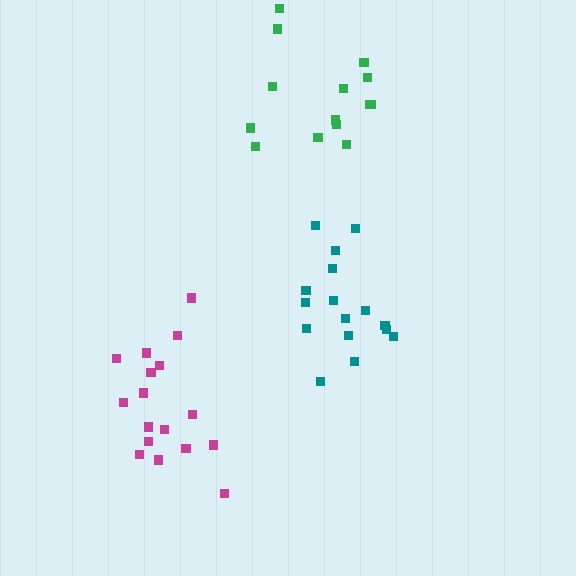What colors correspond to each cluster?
The clusters are colored: magenta, green, teal.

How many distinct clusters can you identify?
There are 3 distinct clusters.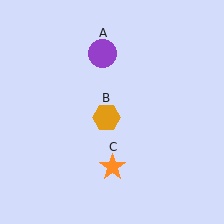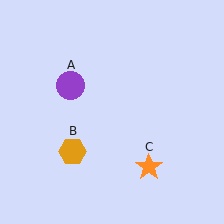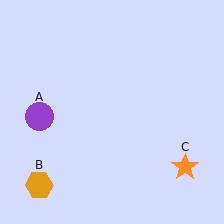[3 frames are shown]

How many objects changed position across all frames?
3 objects changed position: purple circle (object A), orange hexagon (object B), orange star (object C).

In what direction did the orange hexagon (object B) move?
The orange hexagon (object B) moved down and to the left.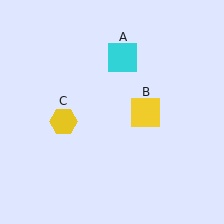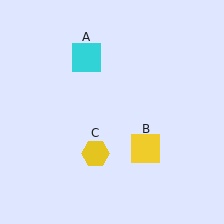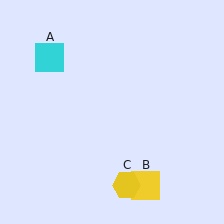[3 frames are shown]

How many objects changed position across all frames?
3 objects changed position: cyan square (object A), yellow square (object B), yellow hexagon (object C).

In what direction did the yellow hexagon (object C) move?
The yellow hexagon (object C) moved down and to the right.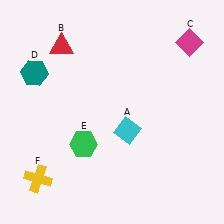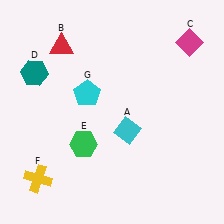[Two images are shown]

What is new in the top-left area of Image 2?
A cyan pentagon (G) was added in the top-left area of Image 2.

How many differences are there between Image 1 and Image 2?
There is 1 difference between the two images.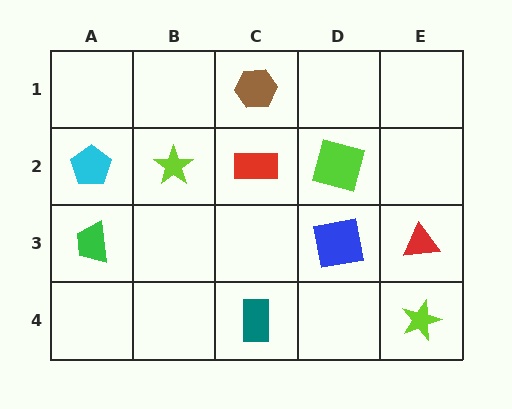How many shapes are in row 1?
1 shape.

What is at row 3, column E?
A red triangle.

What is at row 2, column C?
A red rectangle.